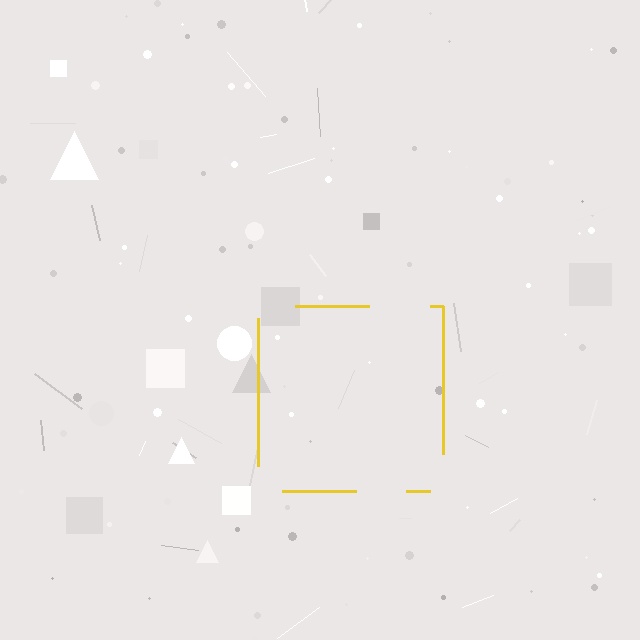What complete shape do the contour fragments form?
The contour fragments form a square.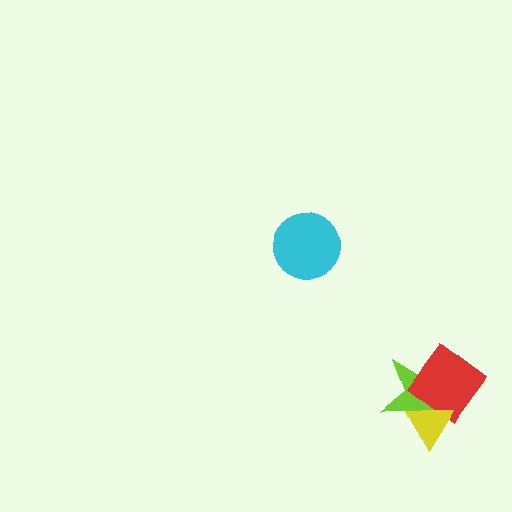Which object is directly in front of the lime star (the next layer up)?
The red diamond is directly in front of the lime star.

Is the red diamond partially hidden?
Yes, it is partially covered by another shape.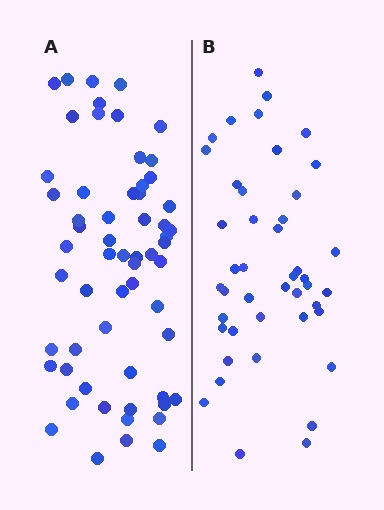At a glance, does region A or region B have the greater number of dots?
Region A (the left region) has more dots.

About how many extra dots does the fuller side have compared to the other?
Region A has approximately 15 more dots than region B.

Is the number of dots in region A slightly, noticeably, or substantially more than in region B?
Region A has noticeably more, but not dramatically so. The ratio is roughly 1.4 to 1.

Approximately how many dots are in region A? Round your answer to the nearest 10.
About 60 dots.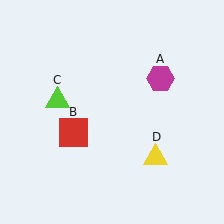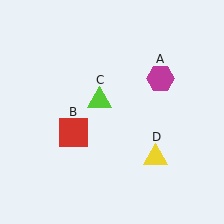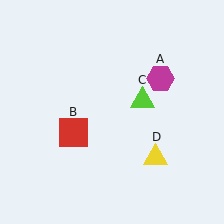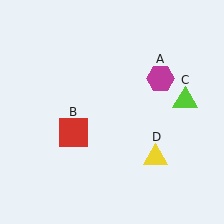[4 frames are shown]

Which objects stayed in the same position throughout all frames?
Magenta hexagon (object A) and red square (object B) and yellow triangle (object D) remained stationary.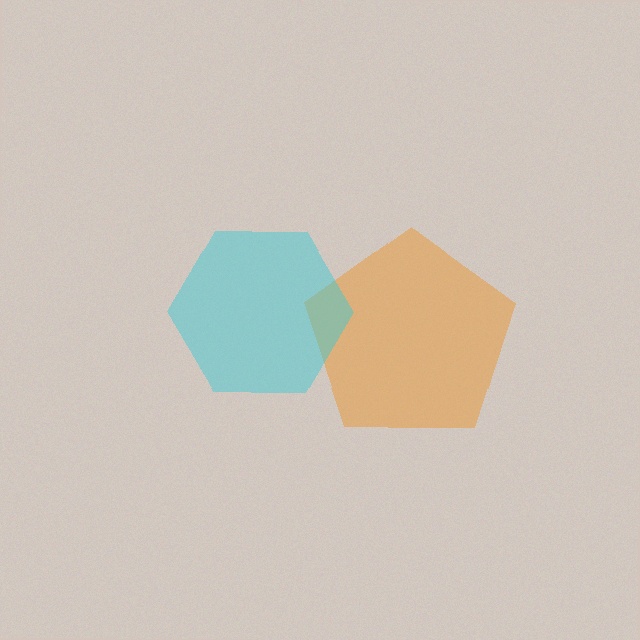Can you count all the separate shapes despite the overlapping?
Yes, there are 2 separate shapes.